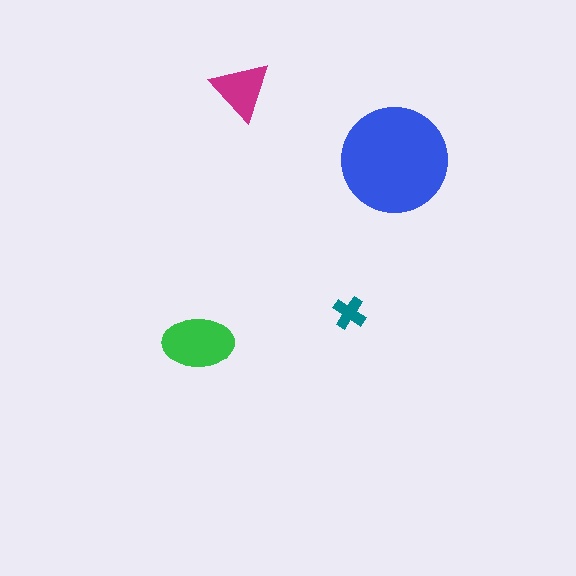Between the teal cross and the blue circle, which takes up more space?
The blue circle.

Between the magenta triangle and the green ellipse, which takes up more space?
The green ellipse.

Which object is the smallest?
The teal cross.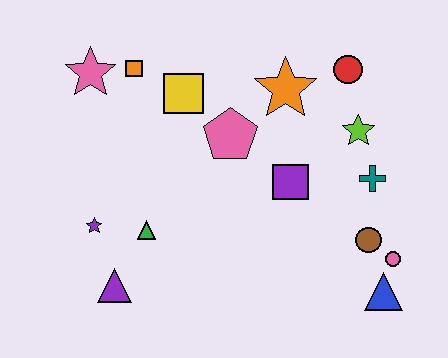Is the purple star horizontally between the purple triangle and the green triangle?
No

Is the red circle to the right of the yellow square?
Yes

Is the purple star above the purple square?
No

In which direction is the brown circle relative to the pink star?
The brown circle is to the right of the pink star.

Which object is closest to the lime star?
The teal cross is closest to the lime star.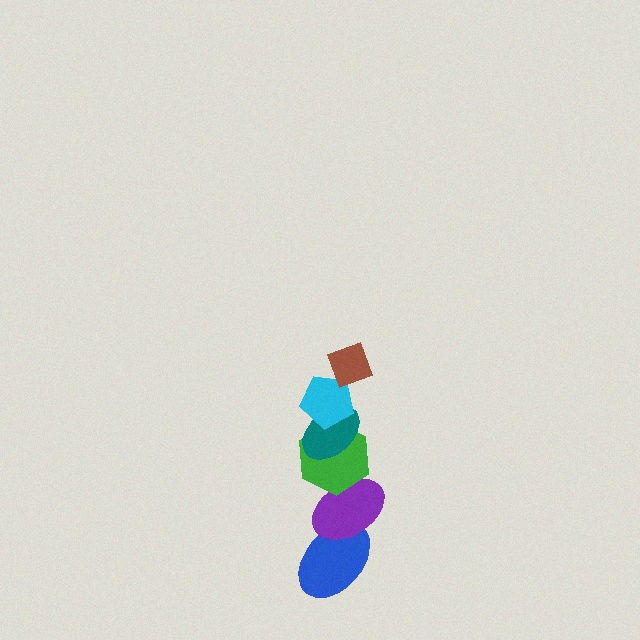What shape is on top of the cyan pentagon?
The brown diamond is on top of the cyan pentagon.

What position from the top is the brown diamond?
The brown diamond is 1st from the top.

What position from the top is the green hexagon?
The green hexagon is 4th from the top.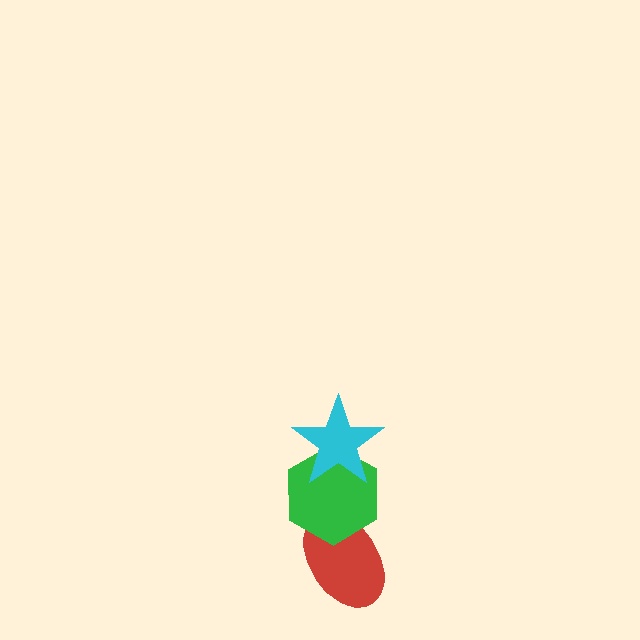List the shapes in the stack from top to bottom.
From top to bottom: the cyan star, the green hexagon, the red ellipse.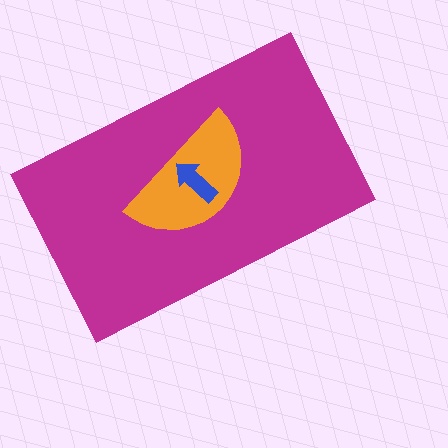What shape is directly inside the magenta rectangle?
The orange semicircle.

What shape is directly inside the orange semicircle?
The blue arrow.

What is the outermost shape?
The magenta rectangle.